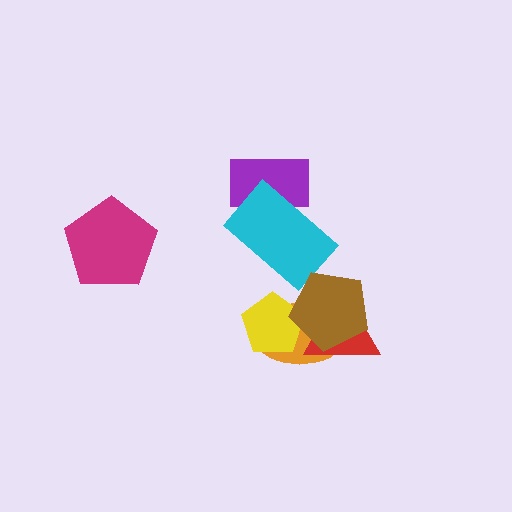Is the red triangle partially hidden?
Yes, it is partially covered by another shape.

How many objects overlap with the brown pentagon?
3 objects overlap with the brown pentagon.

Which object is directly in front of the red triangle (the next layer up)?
The yellow pentagon is directly in front of the red triangle.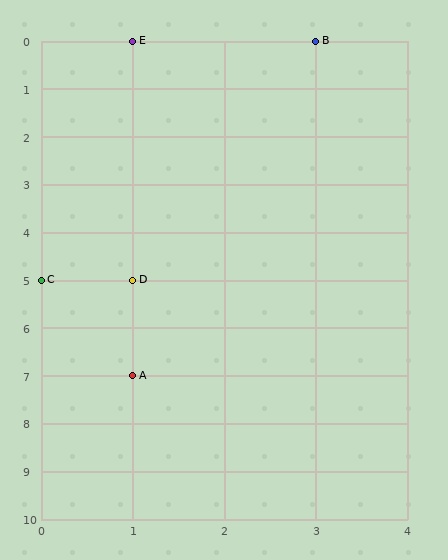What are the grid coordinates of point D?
Point D is at grid coordinates (1, 5).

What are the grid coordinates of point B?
Point B is at grid coordinates (3, 0).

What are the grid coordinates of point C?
Point C is at grid coordinates (0, 5).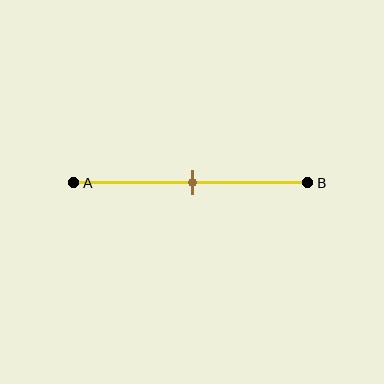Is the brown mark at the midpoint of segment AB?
Yes, the mark is approximately at the midpoint.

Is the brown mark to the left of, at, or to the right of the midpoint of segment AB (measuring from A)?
The brown mark is approximately at the midpoint of segment AB.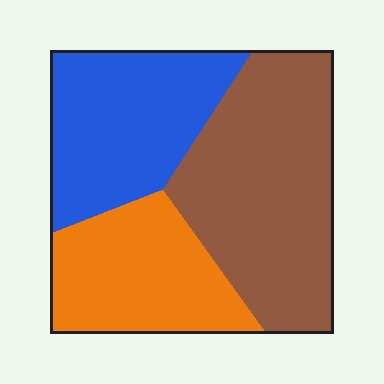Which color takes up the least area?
Orange, at roughly 25%.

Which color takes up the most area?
Brown, at roughly 45%.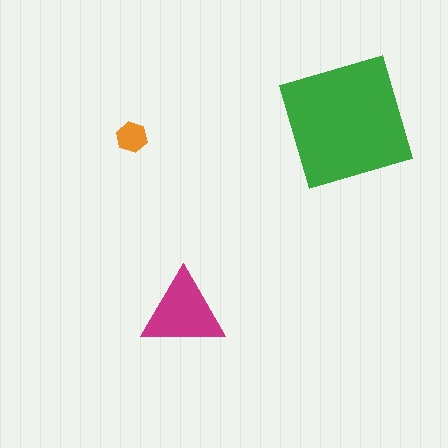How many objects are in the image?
There are 3 objects in the image.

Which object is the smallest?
The orange hexagon.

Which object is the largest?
The green square.